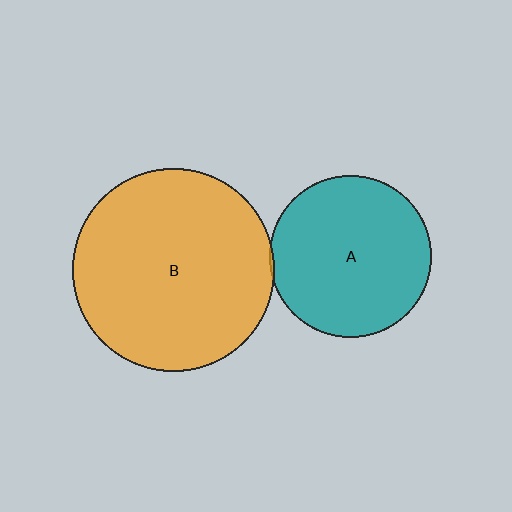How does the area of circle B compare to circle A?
Approximately 1.6 times.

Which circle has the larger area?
Circle B (orange).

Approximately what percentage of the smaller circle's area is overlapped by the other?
Approximately 5%.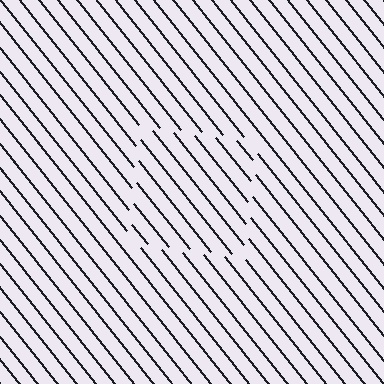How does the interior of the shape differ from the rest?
The interior of the shape contains the same grating, shifted by half a period — the contour is defined by the phase discontinuity where line-ends from the inner and outer gratings abut.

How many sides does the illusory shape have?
4 sides — the line-ends trace a square.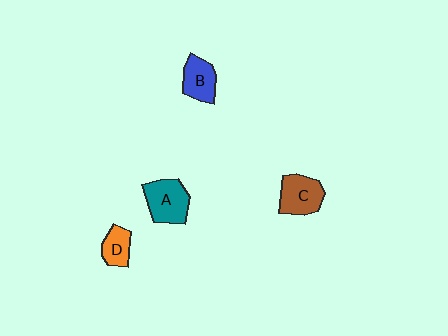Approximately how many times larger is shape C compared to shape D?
Approximately 1.5 times.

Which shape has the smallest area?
Shape D (orange).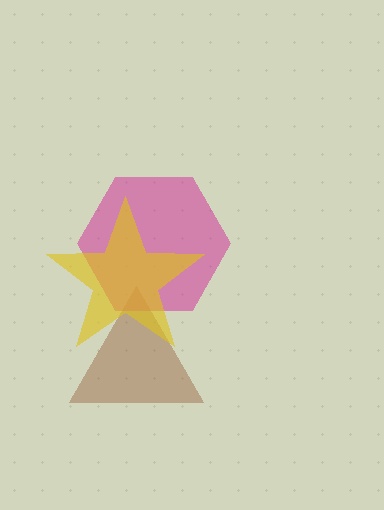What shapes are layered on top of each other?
The layered shapes are: a brown triangle, a magenta hexagon, a yellow star.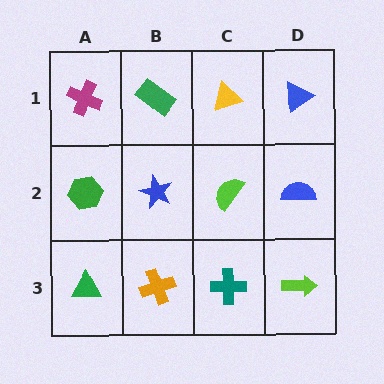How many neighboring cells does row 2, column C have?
4.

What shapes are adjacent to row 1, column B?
A blue star (row 2, column B), a magenta cross (row 1, column A), a yellow triangle (row 1, column C).